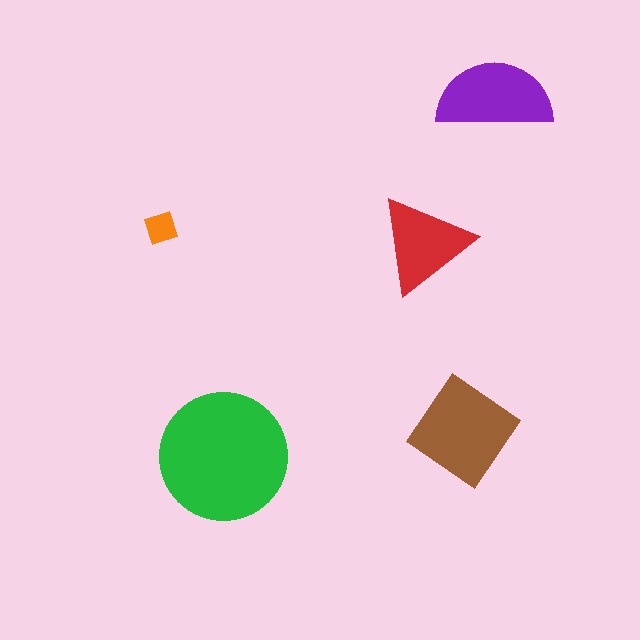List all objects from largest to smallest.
The green circle, the brown diamond, the purple semicircle, the red triangle, the orange square.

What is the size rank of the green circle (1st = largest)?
1st.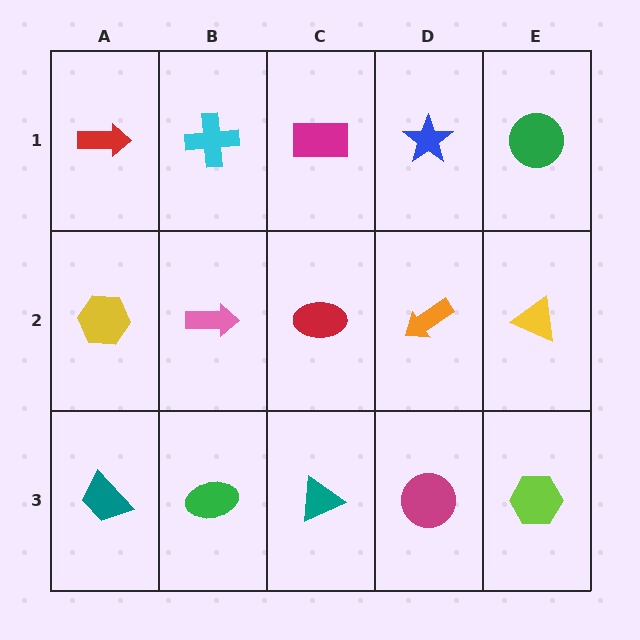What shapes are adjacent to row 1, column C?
A red ellipse (row 2, column C), a cyan cross (row 1, column B), a blue star (row 1, column D).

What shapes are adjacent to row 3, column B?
A pink arrow (row 2, column B), a teal trapezoid (row 3, column A), a teal triangle (row 3, column C).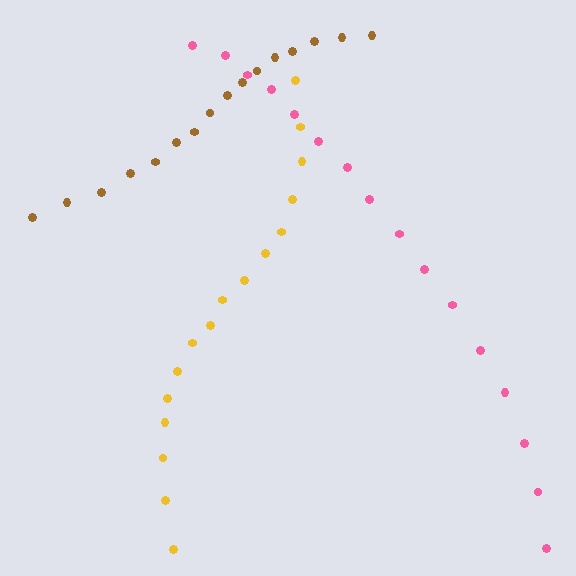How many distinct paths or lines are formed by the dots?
There are 3 distinct paths.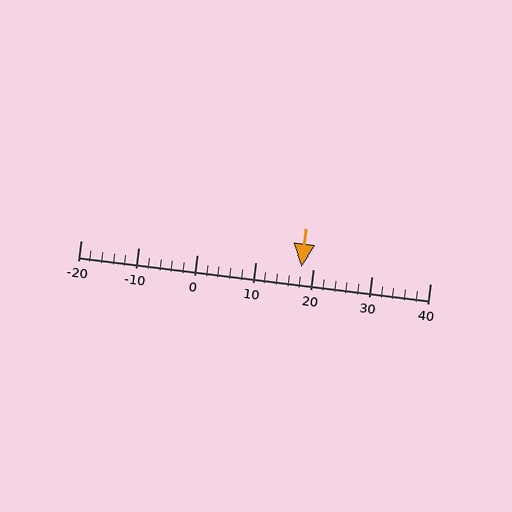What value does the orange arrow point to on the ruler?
The orange arrow points to approximately 18.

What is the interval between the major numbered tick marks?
The major tick marks are spaced 10 units apart.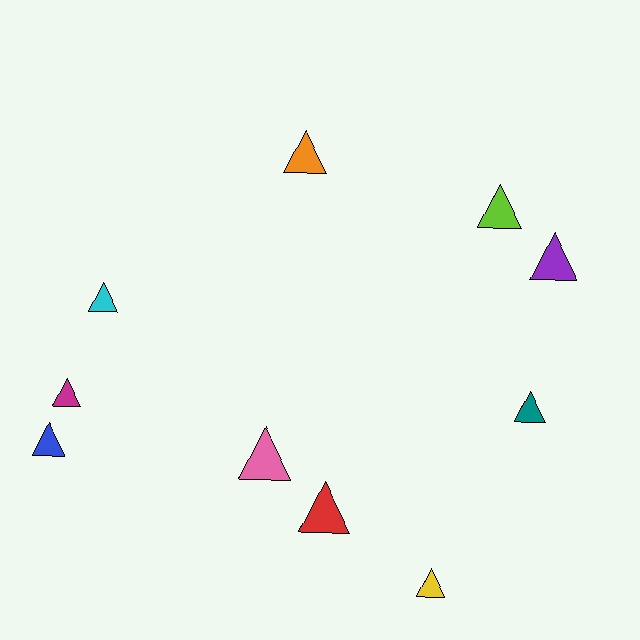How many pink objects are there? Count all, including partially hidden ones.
There is 1 pink object.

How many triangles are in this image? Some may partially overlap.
There are 10 triangles.